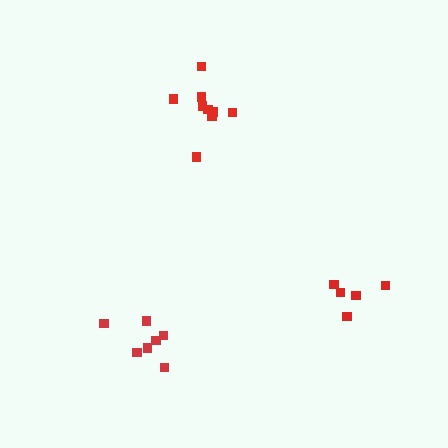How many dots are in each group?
Group 1: 5 dots, Group 2: 9 dots, Group 3: 7 dots (21 total).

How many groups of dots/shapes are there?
There are 3 groups.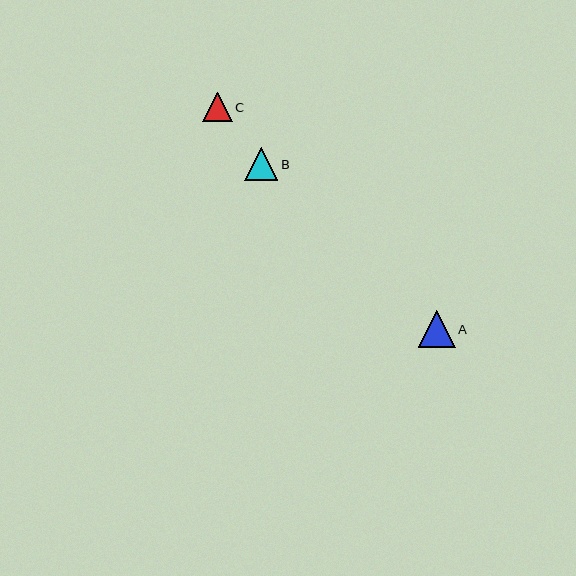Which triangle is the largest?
Triangle A is the largest with a size of approximately 37 pixels.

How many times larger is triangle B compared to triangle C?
Triangle B is approximately 1.1 times the size of triangle C.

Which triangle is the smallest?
Triangle C is the smallest with a size of approximately 30 pixels.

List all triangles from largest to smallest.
From largest to smallest: A, B, C.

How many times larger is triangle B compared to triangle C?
Triangle B is approximately 1.1 times the size of triangle C.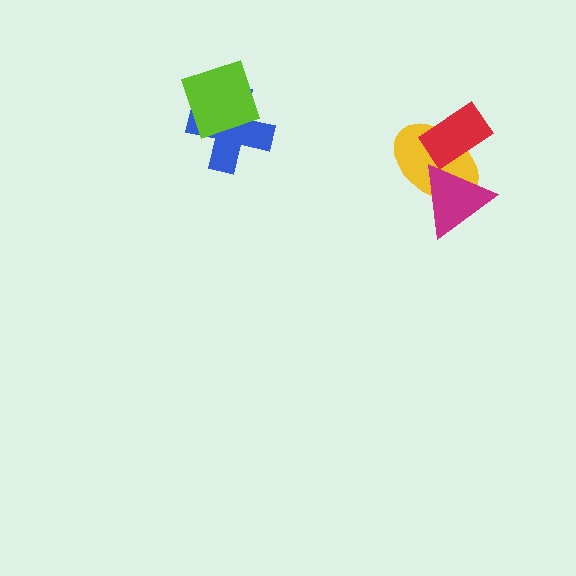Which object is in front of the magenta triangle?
The red rectangle is in front of the magenta triangle.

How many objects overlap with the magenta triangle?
2 objects overlap with the magenta triangle.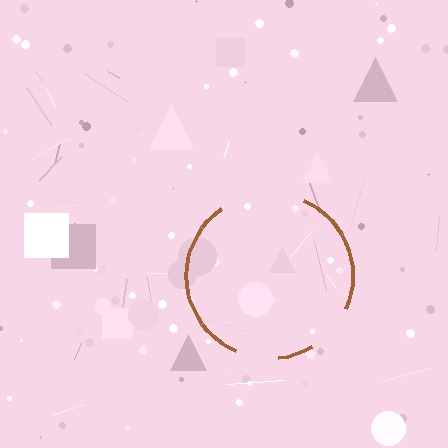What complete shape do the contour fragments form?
The contour fragments form a circle.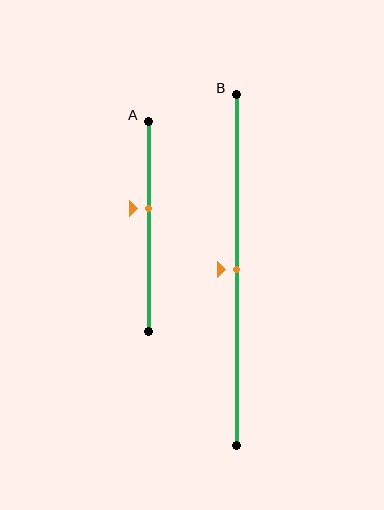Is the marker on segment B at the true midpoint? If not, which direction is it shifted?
Yes, the marker on segment B is at the true midpoint.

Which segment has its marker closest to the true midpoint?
Segment B has its marker closest to the true midpoint.